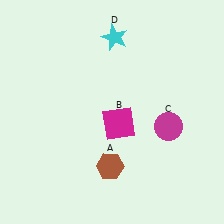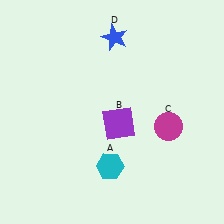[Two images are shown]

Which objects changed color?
A changed from brown to cyan. B changed from magenta to purple. D changed from cyan to blue.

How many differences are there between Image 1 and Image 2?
There are 3 differences between the two images.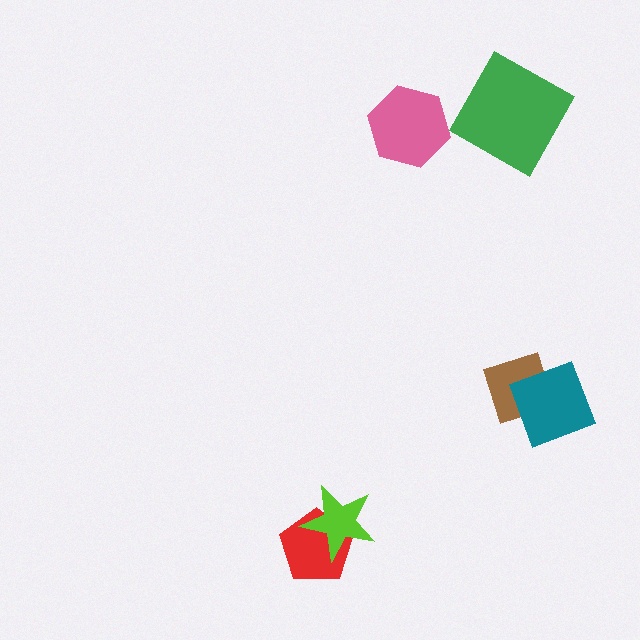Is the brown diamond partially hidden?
Yes, it is partially covered by another shape.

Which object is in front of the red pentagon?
The lime star is in front of the red pentagon.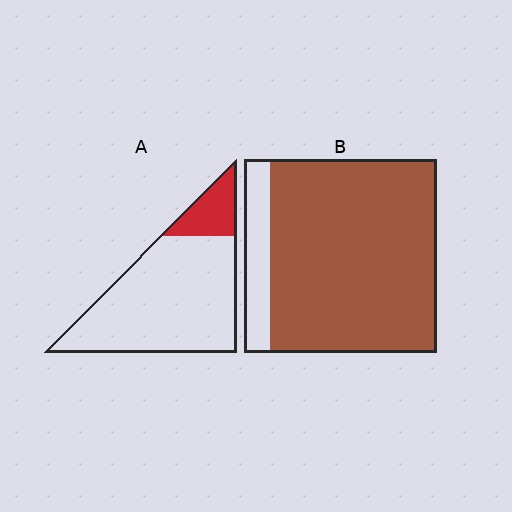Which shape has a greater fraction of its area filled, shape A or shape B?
Shape B.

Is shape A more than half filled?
No.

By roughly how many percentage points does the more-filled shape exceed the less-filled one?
By roughly 70 percentage points (B over A).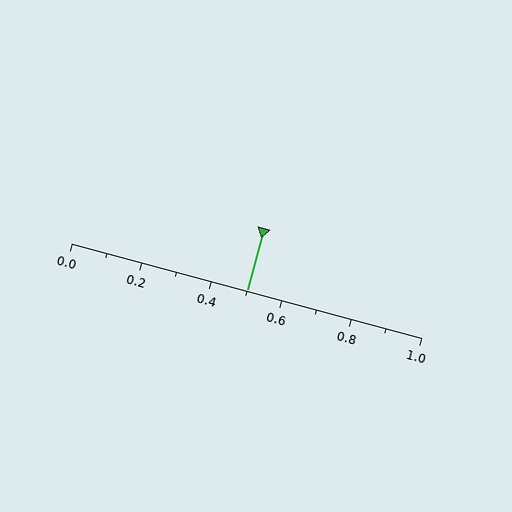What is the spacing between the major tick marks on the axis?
The major ticks are spaced 0.2 apart.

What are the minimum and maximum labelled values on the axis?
The axis runs from 0.0 to 1.0.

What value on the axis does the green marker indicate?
The marker indicates approximately 0.5.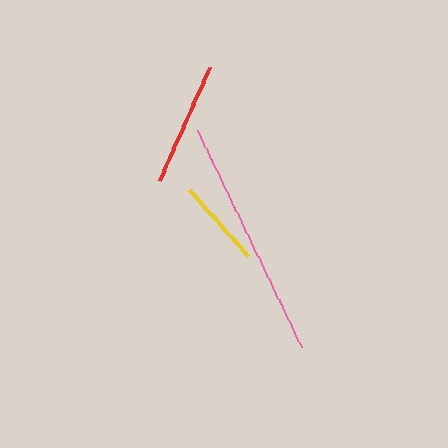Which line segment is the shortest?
The yellow line is the shortest at approximately 88 pixels.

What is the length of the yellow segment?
The yellow segment is approximately 88 pixels long.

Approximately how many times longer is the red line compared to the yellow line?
The red line is approximately 1.4 times the length of the yellow line.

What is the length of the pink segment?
The pink segment is approximately 240 pixels long.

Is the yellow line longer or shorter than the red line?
The red line is longer than the yellow line.